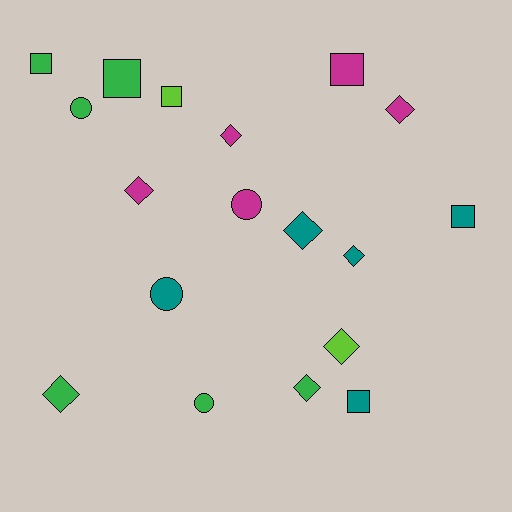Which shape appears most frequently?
Diamond, with 8 objects.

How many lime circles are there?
There are no lime circles.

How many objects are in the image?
There are 18 objects.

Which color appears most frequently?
Green, with 6 objects.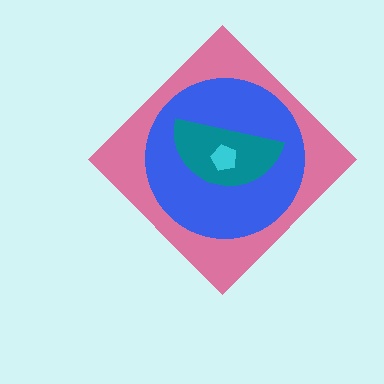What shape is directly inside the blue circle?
The teal semicircle.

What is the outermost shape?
The pink diamond.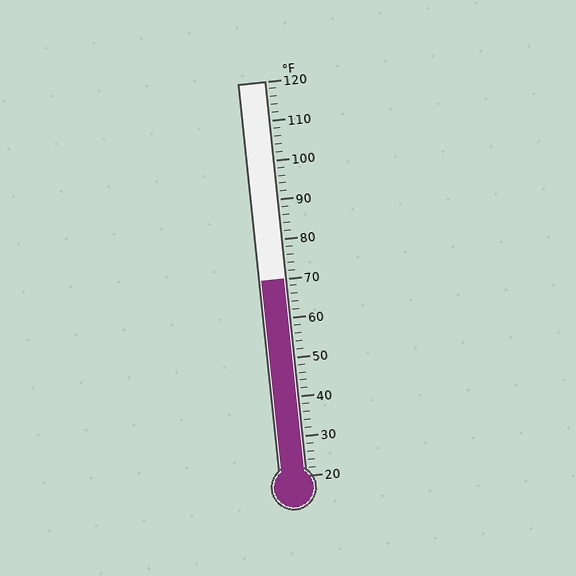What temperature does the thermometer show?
The thermometer shows approximately 70°F.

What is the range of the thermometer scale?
The thermometer scale ranges from 20°F to 120°F.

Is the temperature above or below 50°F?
The temperature is above 50°F.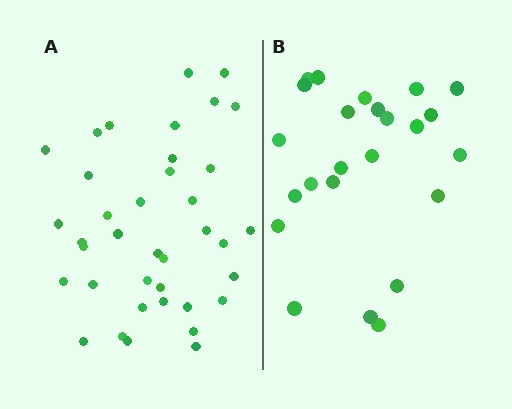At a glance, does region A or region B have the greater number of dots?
Region A (the left region) has more dots.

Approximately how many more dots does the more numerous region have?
Region A has approximately 15 more dots than region B.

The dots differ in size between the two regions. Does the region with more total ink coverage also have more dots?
No. Region B has more total ink coverage because its dots are larger, but region A actually contains more individual dots. Total area can be misleading — the number of items is what matters here.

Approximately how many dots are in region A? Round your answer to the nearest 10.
About 40 dots. (The exact count is 38, which rounds to 40.)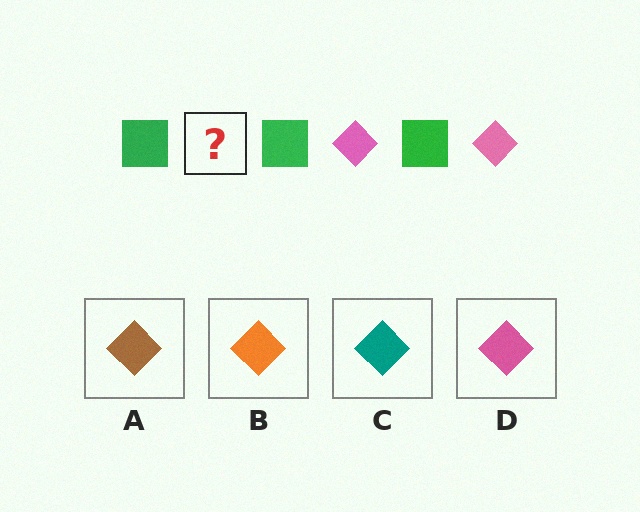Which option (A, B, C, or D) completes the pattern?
D.